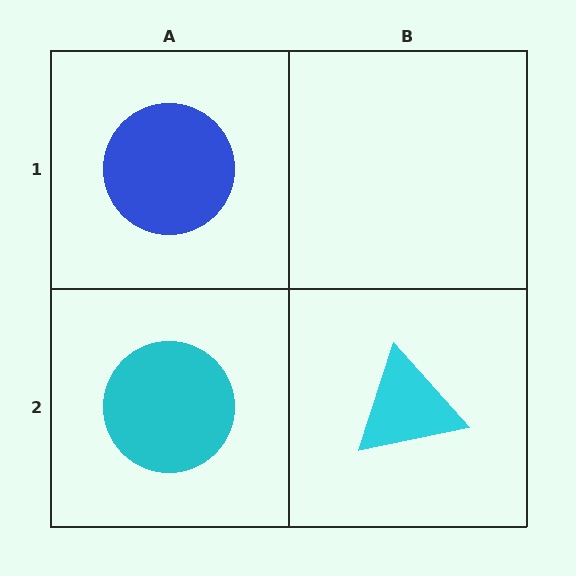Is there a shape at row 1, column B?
No, that cell is empty.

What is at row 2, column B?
A cyan triangle.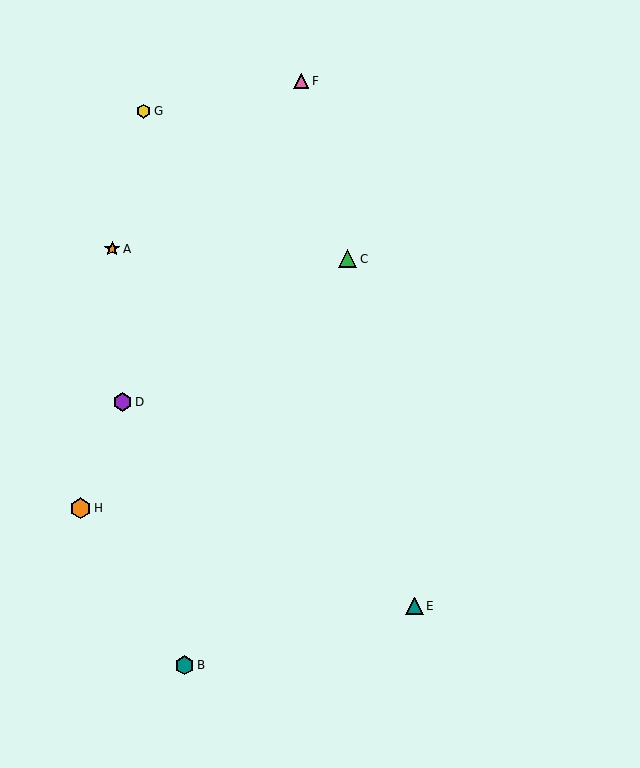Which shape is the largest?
The orange hexagon (labeled H) is the largest.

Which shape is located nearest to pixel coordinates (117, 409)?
The purple hexagon (labeled D) at (122, 402) is nearest to that location.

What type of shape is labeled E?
Shape E is a teal triangle.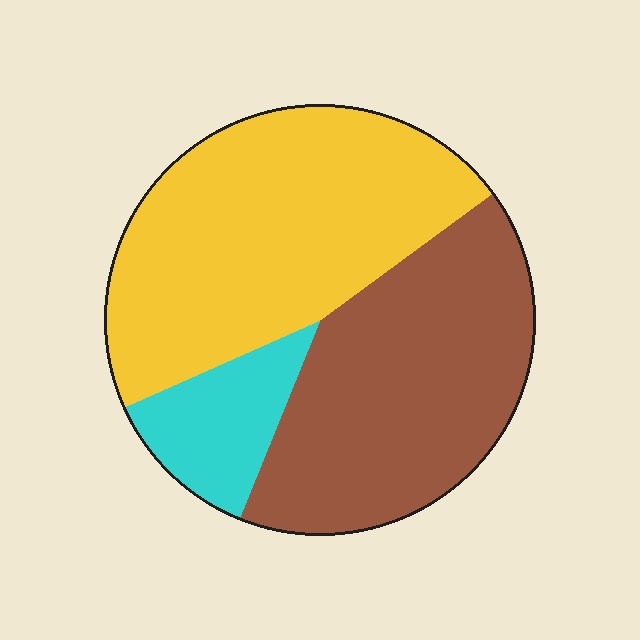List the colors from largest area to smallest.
From largest to smallest: yellow, brown, cyan.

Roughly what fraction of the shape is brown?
Brown takes up about two fifths (2/5) of the shape.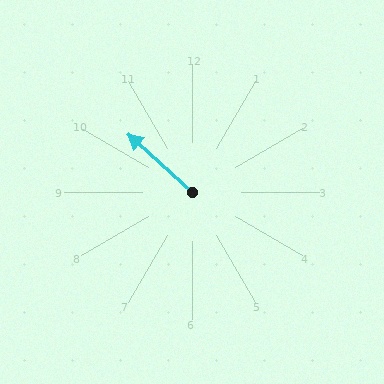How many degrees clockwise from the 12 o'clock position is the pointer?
Approximately 312 degrees.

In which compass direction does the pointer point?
Northwest.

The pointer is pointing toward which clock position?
Roughly 10 o'clock.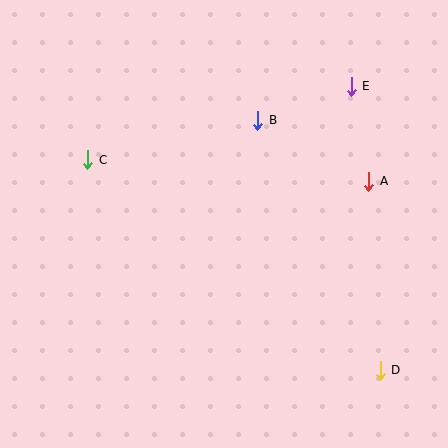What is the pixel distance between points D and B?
The distance between D and B is 279 pixels.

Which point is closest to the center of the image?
Point B at (258, 120) is closest to the center.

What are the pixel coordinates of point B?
Point B is at (258, 120).